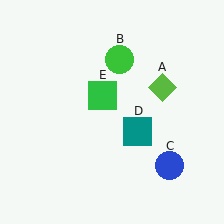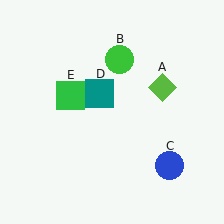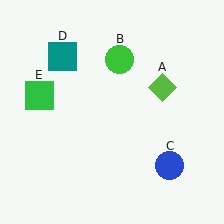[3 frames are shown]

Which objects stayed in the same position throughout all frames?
Lime diamond (object A) and green circle (object B) and blue circle (object C) remained stationary.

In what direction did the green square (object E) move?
The green square (object E) moved left.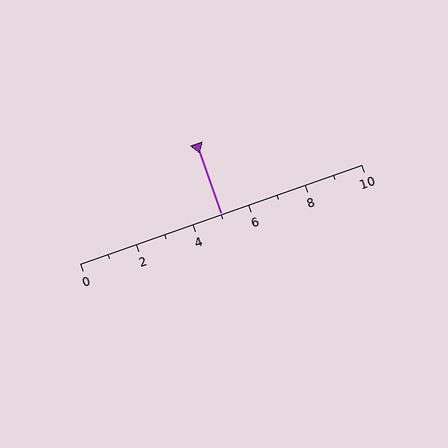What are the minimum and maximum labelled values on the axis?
The axis runs from 0 to 10.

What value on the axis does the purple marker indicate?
The marker indicates approximately 5.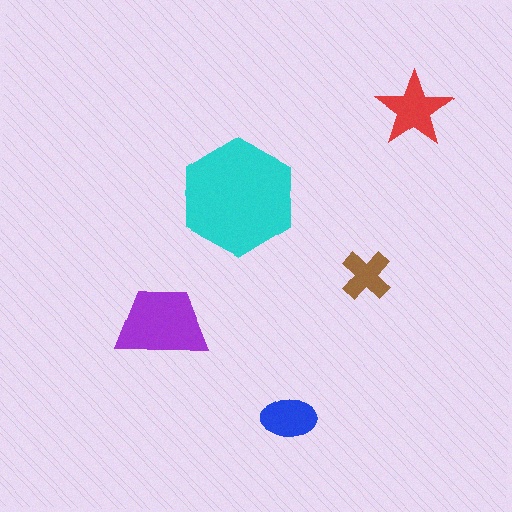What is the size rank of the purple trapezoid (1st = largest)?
2nd.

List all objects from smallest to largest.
The brown cross, the blue ellipse, the red star, the purple trapezoid, the cyan hexagon.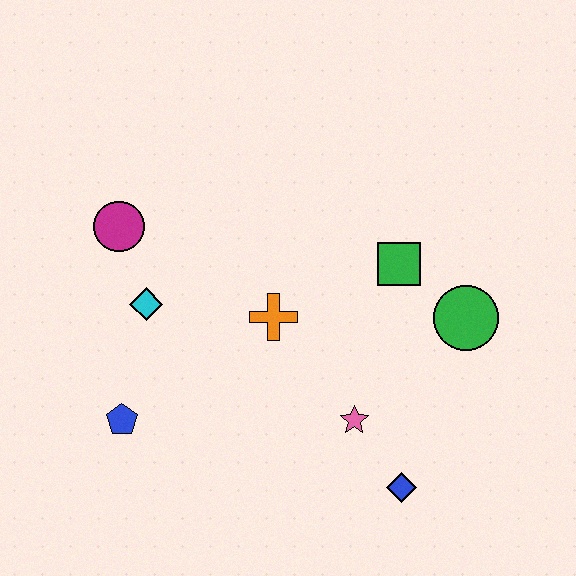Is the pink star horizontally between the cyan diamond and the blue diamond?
Yes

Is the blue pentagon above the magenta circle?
No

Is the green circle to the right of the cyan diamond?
Yes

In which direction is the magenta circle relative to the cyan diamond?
The magenta circle is above the cyan diamond.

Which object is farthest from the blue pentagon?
The green circle is farthest from the blue pentagon.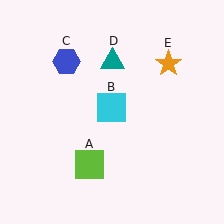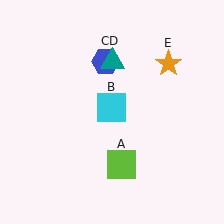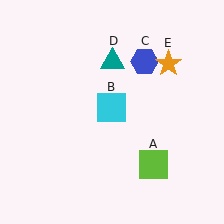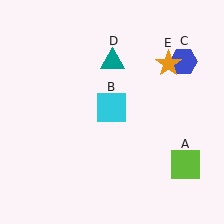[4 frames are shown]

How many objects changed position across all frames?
2 objects changed position: lime square (object A), blue hexagon (object C).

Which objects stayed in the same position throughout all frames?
Cyan square (object B) and teal triangle (object D) and orange star (object E) remained stationary.